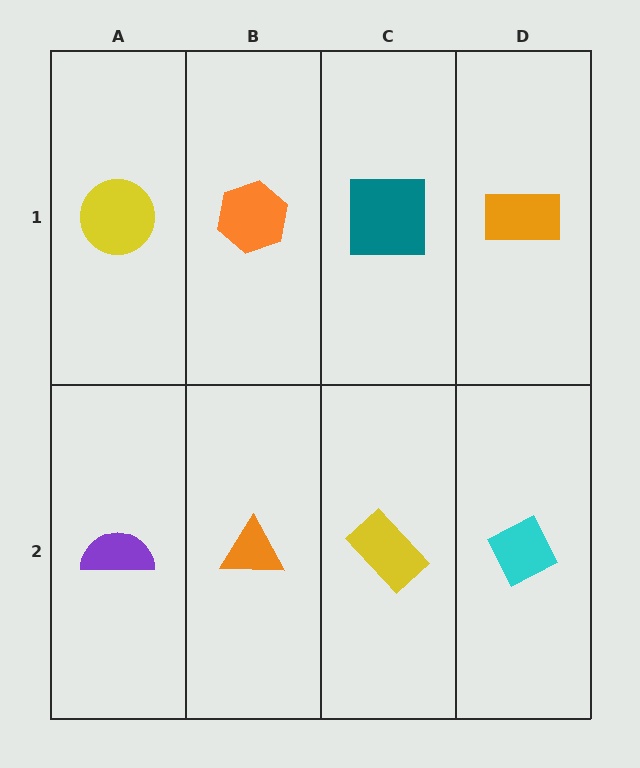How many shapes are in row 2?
4 shapes.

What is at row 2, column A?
A purple semicircle.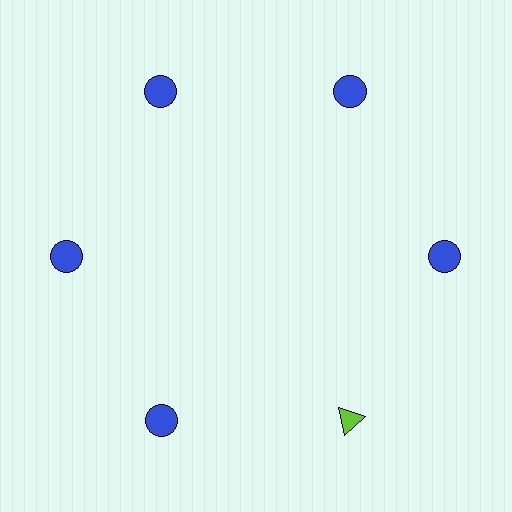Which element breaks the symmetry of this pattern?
The lime triangle at roughly the 5 o'clock position breaks the symmetry. All other shapes are blue circles.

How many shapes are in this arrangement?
There are 6 shapes arranged in a ring pattern.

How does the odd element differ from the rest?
It differs in both color (lime instead of blue) and shape (triangle instead of circle).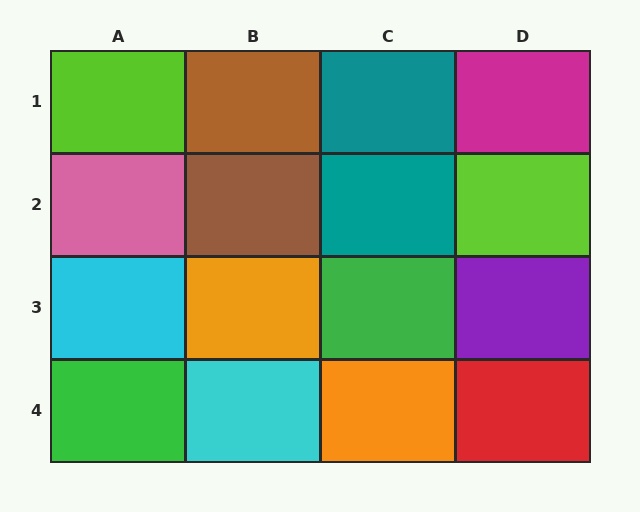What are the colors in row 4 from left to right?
Green, cyan, orange, red.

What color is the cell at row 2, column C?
Teal.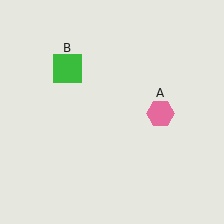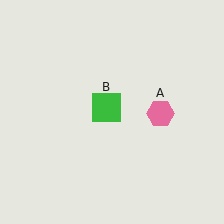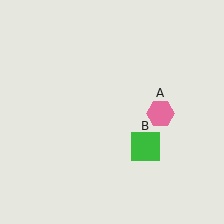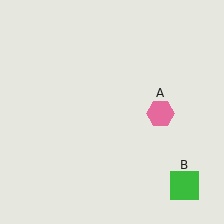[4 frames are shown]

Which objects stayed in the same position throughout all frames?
Pink hexagon (object A) remained stationary.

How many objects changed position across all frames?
1 object changed position: green square (object B).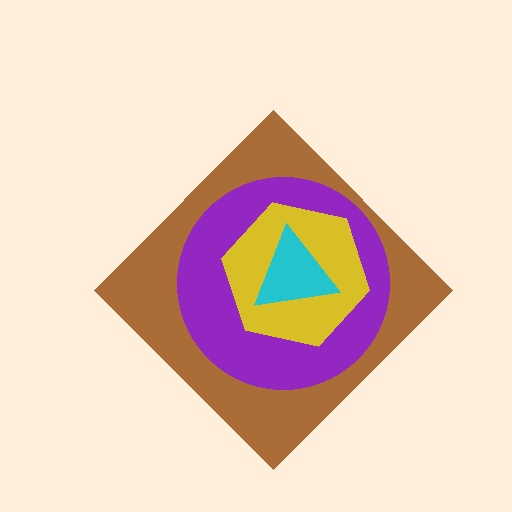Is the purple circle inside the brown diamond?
Yes.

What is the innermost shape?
The cyan triangle.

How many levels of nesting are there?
4.